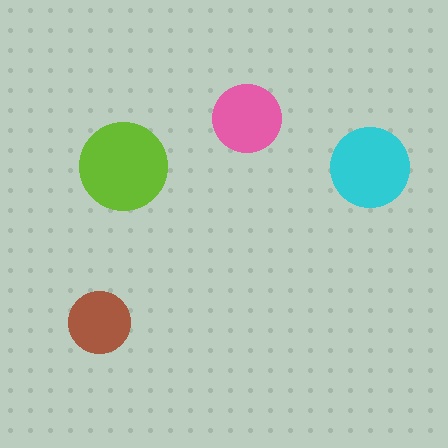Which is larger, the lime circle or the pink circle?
The lime one.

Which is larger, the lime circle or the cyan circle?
The lime one.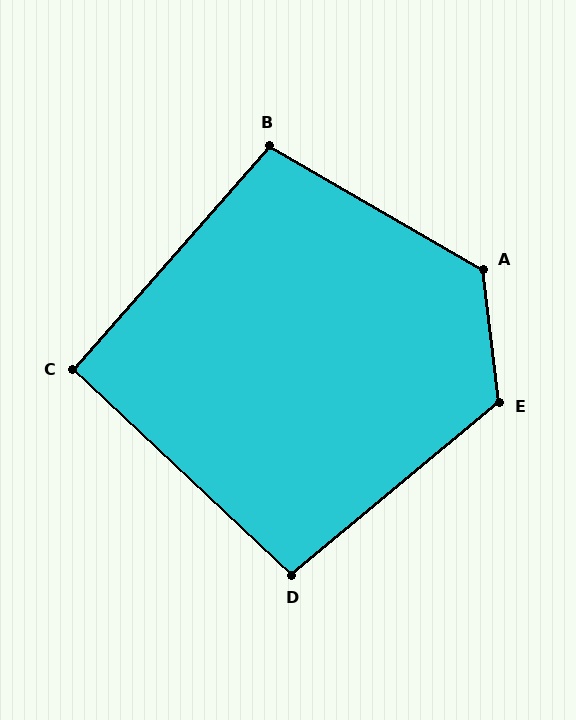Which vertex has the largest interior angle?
A, at approximately 127 degrees.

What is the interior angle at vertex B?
Approximately 101 degrees (obtuse).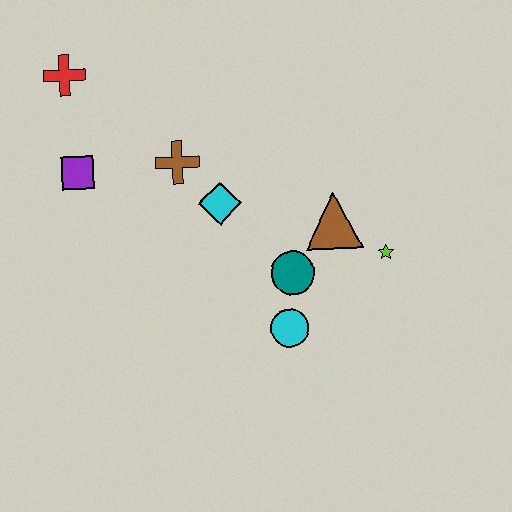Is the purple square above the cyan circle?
Yes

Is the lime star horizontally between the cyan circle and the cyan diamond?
No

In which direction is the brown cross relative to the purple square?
The brown cross is to the right of the purple square.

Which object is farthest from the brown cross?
The lime star is farthest from the brown cross.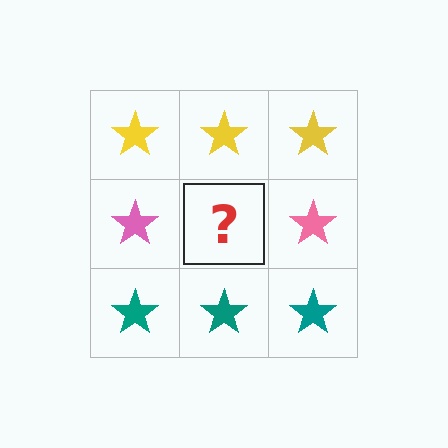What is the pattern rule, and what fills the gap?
The rule is that each row has a consistent color. The gap should be filled with a pink star.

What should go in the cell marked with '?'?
The missing cell should contain a pink star.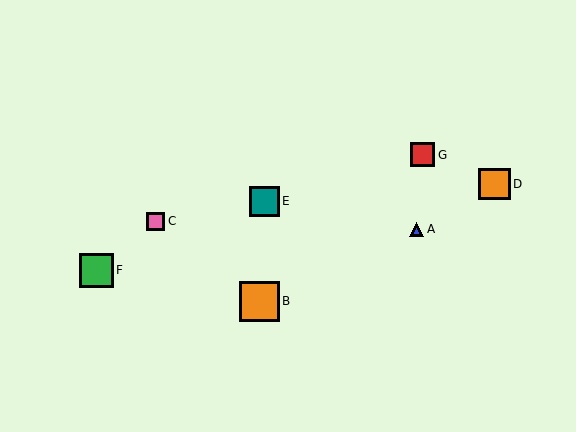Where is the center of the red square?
The center of the red square is at (423, 155).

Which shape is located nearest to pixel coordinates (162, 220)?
The pink square (labeled C) at (156, 221) is nearest to that location.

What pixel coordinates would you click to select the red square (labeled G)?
Click at (423, 155) to select the red square G.